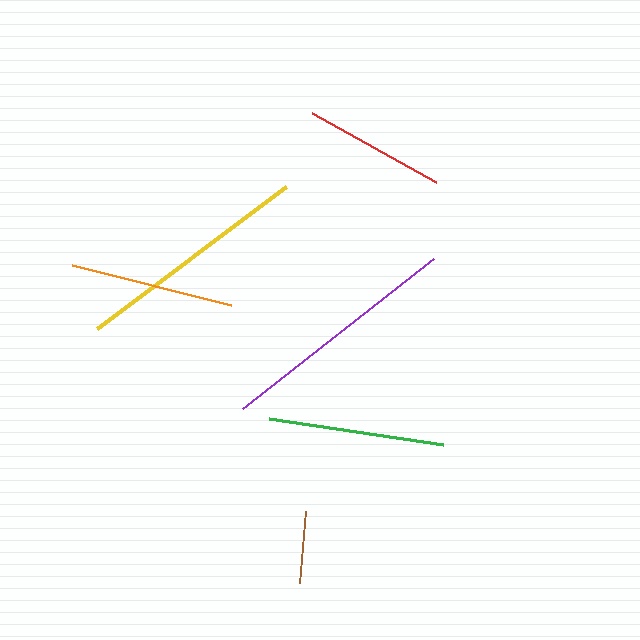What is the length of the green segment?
The green segment is approximately 175 pixels long.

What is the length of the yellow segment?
The yellow segment is approximately 236 pixels long.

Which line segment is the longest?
The purple line is the longest at approximately 243 pixels.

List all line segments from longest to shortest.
From longest to shortest: purple, yellow, green, orange, red, brown.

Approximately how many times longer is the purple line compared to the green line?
The purple line is approximately 1.4 times the length of the green line.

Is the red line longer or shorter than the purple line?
The purple line is longer than the red line.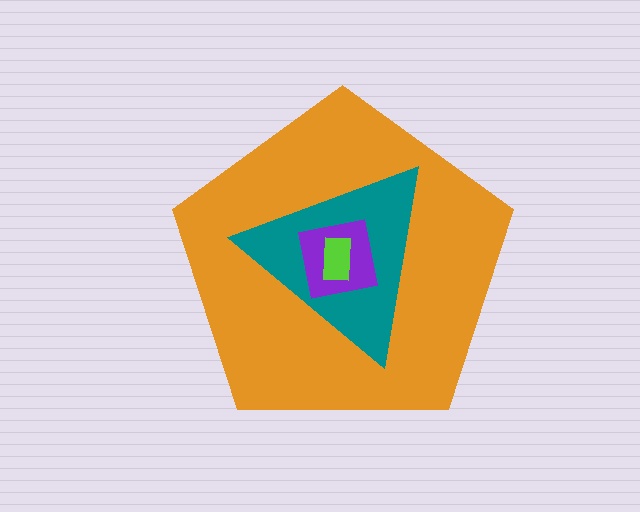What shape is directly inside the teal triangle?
The purple square.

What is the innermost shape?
The lime rectangle.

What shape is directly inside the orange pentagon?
The teal triangle.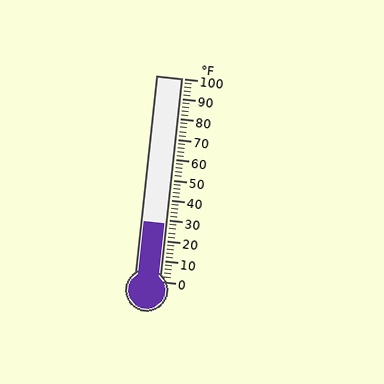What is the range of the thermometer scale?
The thermometer scale ranges from 0°F to 100°F.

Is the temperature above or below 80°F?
The temperature is below 80°F.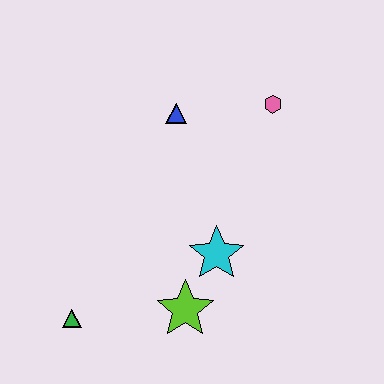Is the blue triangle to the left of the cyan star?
Yes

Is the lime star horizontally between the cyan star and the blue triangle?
Yes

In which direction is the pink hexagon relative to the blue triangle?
The pink hexagon is to the right of the blue triangle.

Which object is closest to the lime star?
The cyan star is closest to the lime star.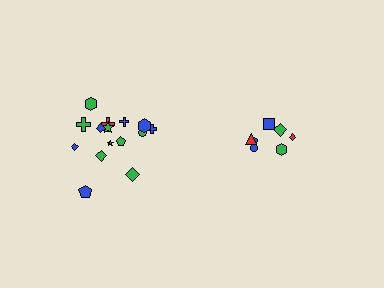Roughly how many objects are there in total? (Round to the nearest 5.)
Roughly 20 objects in total.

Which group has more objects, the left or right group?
The left group.